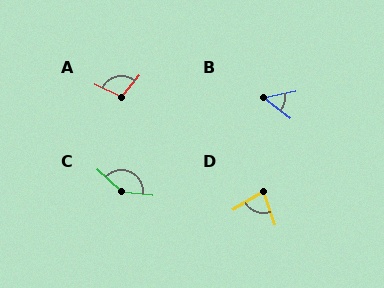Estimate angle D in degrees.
Approximately 78 degrees.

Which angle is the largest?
C, at approximately 144 degrees.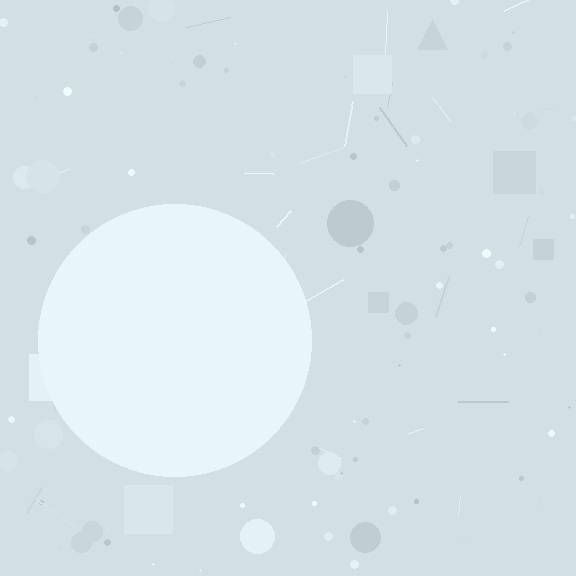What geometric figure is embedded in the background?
A circle is embedded in the background.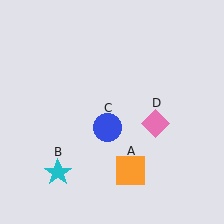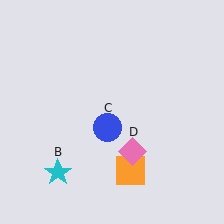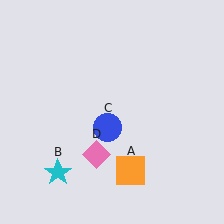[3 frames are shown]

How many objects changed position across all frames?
1 object changed position: pink diamond (object D).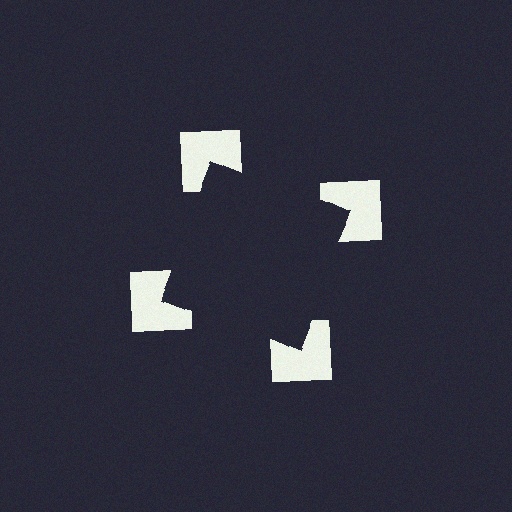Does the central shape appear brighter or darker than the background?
It typically appears slightly darker than the background, even though no actual brightness change is drawn.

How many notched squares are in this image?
There are 4 — one at each vertex of the illusory square.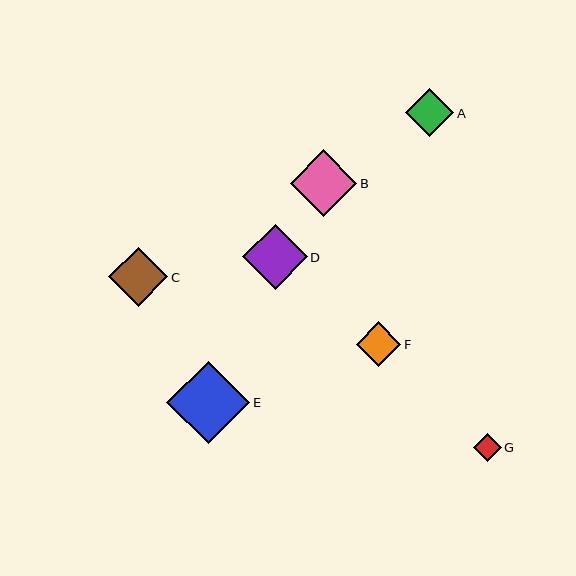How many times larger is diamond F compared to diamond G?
Diamond F is approximately 1.6 times the size of diamond G.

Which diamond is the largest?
Diamond E is the largest with a size of approximately 83 pixels.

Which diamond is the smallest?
Diamond G is the smallest with a size of approximately 28 pixels.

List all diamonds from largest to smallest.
From largest to smallest: E, B, D, C, A, F, G.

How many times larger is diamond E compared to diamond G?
Diamond E is approximately 3.0 times the size of diamond G.